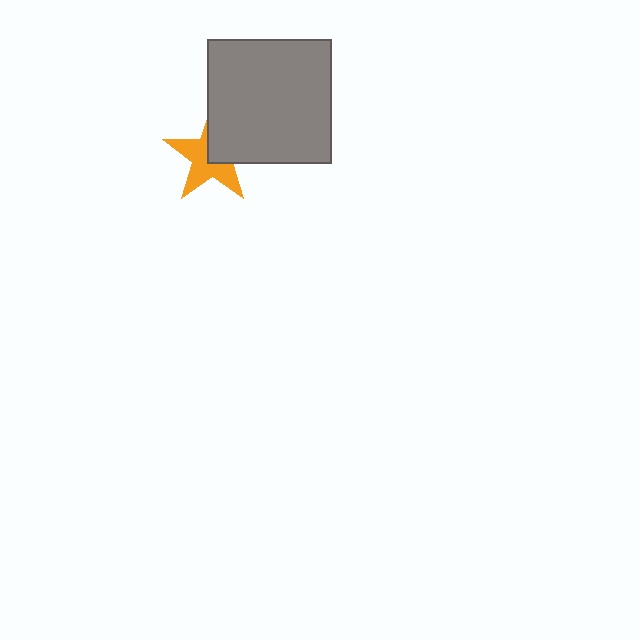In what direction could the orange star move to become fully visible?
The orange star could move toward the lower-left. That would shift it out from behind the gray square entirely.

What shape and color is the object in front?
The object in front is a gray square.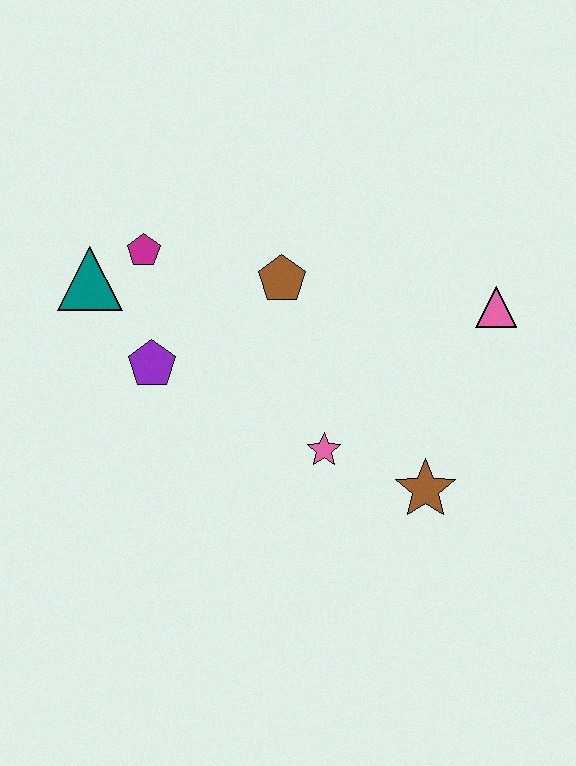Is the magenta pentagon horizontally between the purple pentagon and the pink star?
No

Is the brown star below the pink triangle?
Yes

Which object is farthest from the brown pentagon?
The brown star is farthest from the brown pentagon.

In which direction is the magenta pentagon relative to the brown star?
The magenta pentagon is to the left of the brown star.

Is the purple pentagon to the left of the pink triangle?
Yes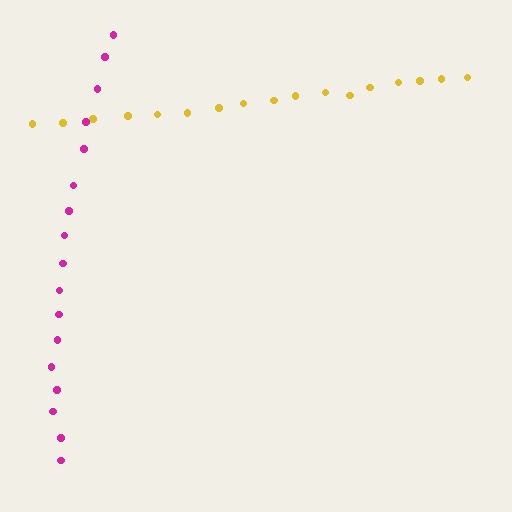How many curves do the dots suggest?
There are 2 distinct paths.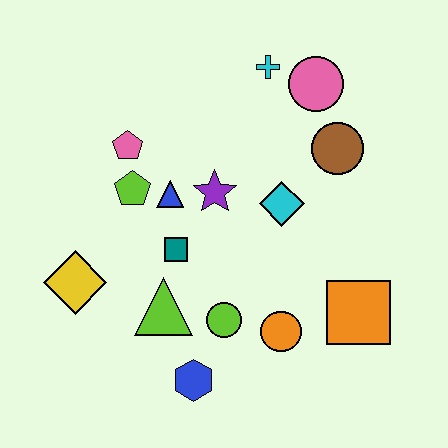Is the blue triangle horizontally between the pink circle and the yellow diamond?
Yes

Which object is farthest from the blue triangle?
The orange square is farthest from the blue triangle.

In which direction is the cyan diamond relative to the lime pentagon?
The cyan diamond is to the right of the lime pentagon.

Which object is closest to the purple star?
The blue triangle is closest to the purple star.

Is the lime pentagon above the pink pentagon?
No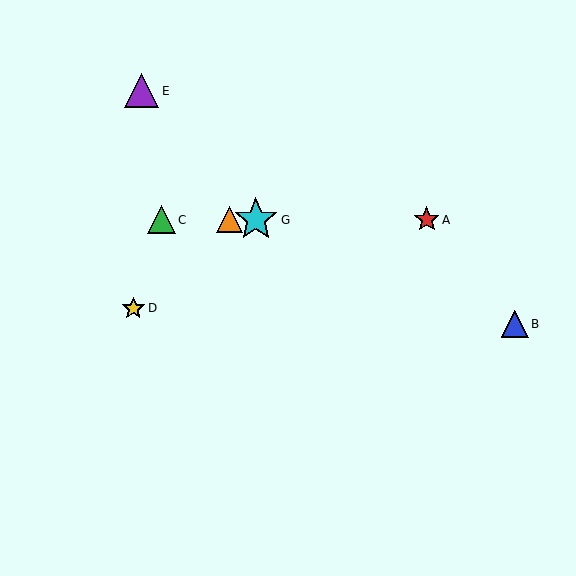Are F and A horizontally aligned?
Yes, both are at y≈220.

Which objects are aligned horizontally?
Objects A, C, F, G are aligned horizontally.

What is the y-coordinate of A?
Object A is at y≈220.